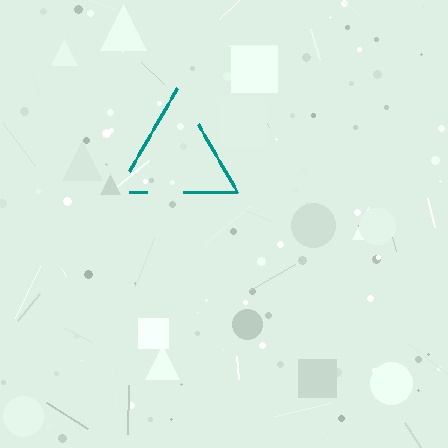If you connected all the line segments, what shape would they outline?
They would outline a triangle.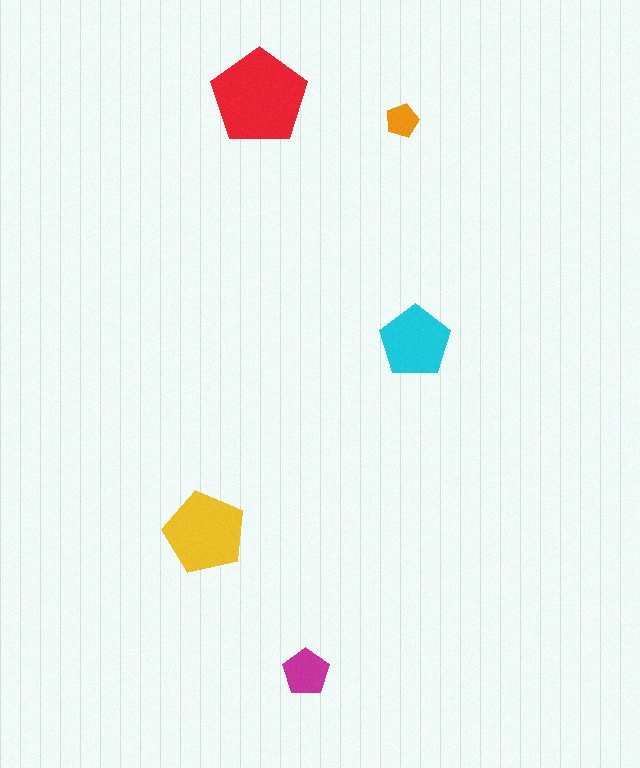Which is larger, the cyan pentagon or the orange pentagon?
The cyan one.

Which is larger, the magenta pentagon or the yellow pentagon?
The yellow one.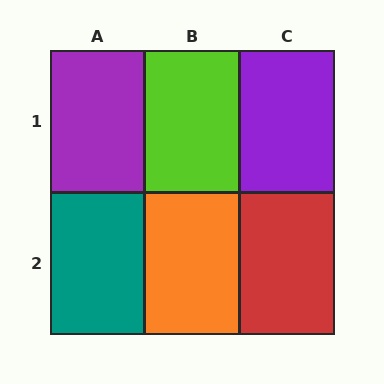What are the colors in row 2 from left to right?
Teal, orange, red.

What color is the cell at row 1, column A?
Purple.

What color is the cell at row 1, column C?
Purple.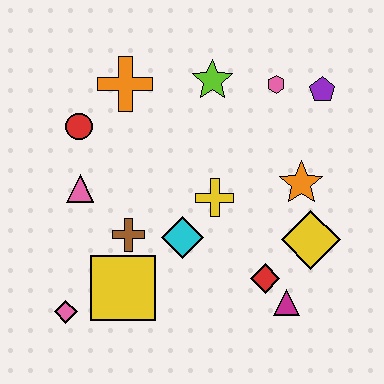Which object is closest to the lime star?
The pink hexagon is closest to the lime star.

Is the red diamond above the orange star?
No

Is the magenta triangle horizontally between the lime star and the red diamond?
No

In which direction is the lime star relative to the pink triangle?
The lime star is to the right of the pink triangle.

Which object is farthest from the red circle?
The magenta triangle is farthest from the red circle.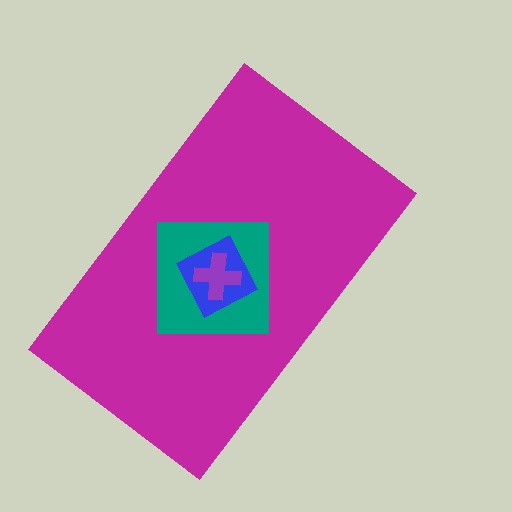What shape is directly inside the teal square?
The blue diamond.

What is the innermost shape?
The purple cross.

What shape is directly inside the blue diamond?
The purple cross.